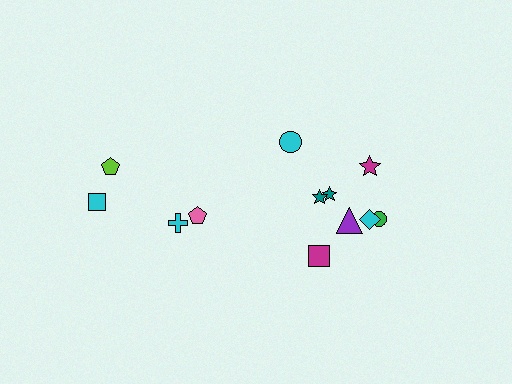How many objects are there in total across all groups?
There are 12 objects.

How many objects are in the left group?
There are 4 objects.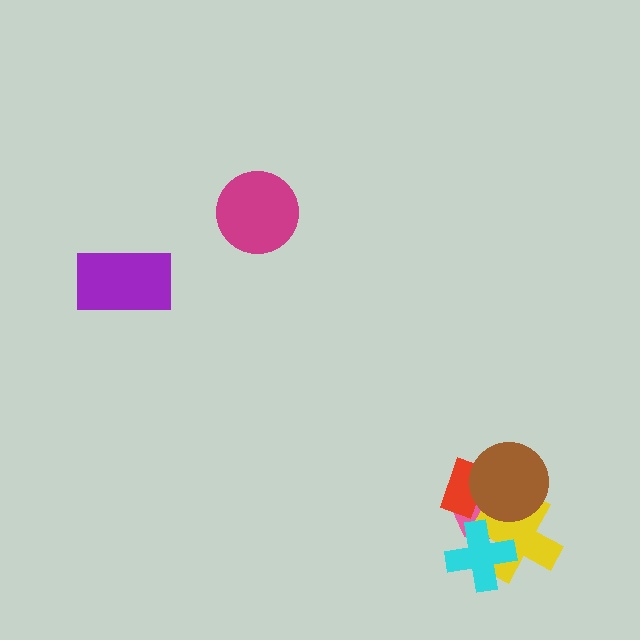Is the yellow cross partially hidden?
Yes, it is partially covered by another shape.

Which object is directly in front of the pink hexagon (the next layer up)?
The red rectangle is directly in front of the pink hexagon.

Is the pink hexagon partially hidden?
Yes, it is partially covered by another shape.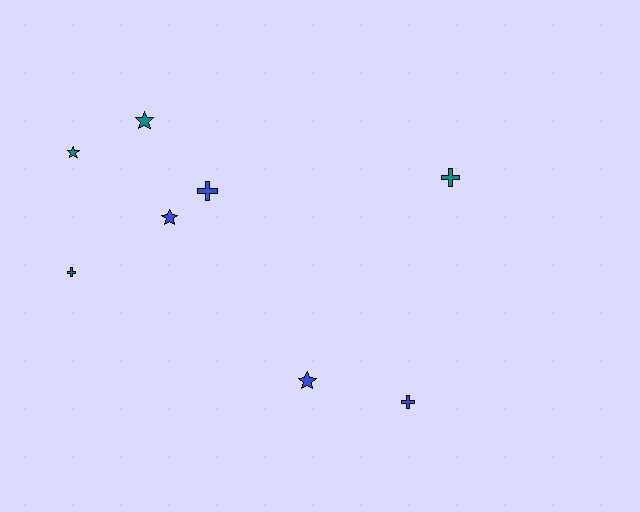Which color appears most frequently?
Blue, with 4 objects.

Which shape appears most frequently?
Star, with 4 objects.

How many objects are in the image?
There are 8 objects.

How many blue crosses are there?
There are 2 blue crosses.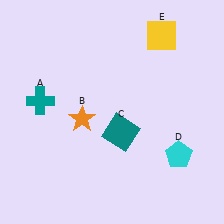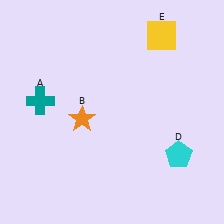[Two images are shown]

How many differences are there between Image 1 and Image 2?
There is 1 difference between the two images.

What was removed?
The teal square (C) was removed in Image 2.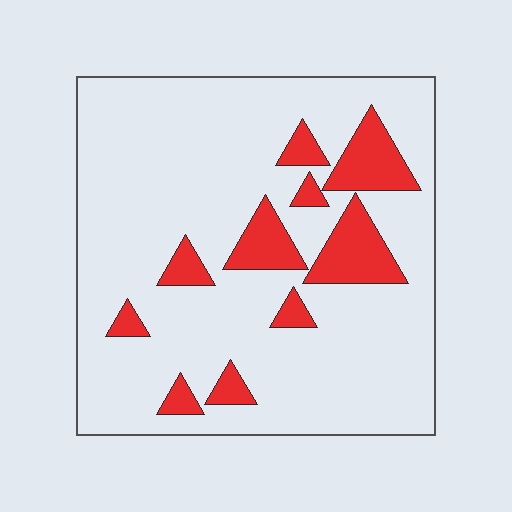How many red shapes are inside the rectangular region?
10.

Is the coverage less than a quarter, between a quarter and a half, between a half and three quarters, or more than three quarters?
Less than a quarter.